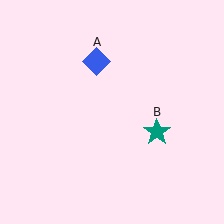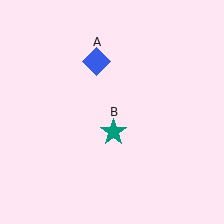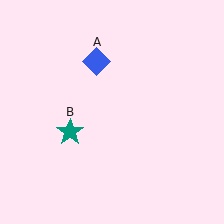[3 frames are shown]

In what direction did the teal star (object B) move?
The teal star (object B) moved left.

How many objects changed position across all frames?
1 object changed position: teal star (object B).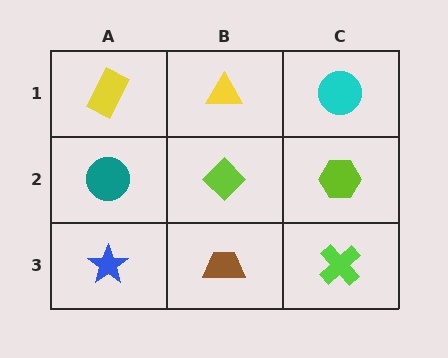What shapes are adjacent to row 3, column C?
A lime hexagon (row 2, column C), a brown trapezoid (row 3, column B).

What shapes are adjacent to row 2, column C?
A cyan circle (row 1, column C), a lime cross (row 3, column C), a lime diamond (row 2, column B).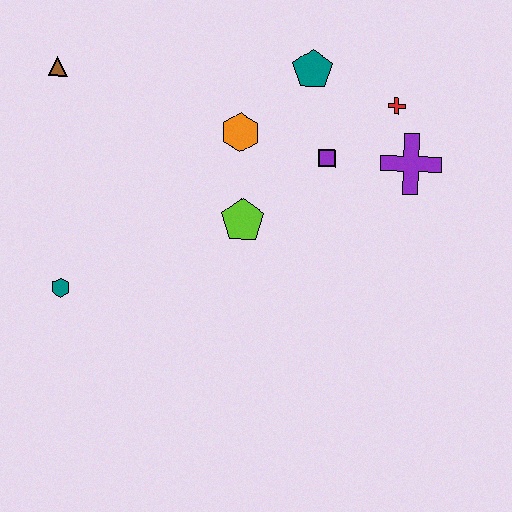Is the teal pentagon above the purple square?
Yes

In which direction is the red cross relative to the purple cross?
The red cross is above the purple cross.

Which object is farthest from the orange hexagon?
The teal hexagon is farthest from the orange hexagon.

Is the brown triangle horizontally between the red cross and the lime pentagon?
No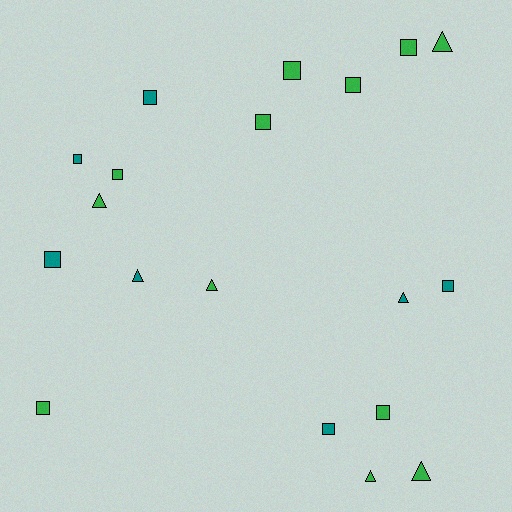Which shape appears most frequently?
Square, with 12 objects.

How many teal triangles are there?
There are 2 teal triangles.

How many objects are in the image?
There are 19 objects.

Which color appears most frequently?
Green, with 12 objects.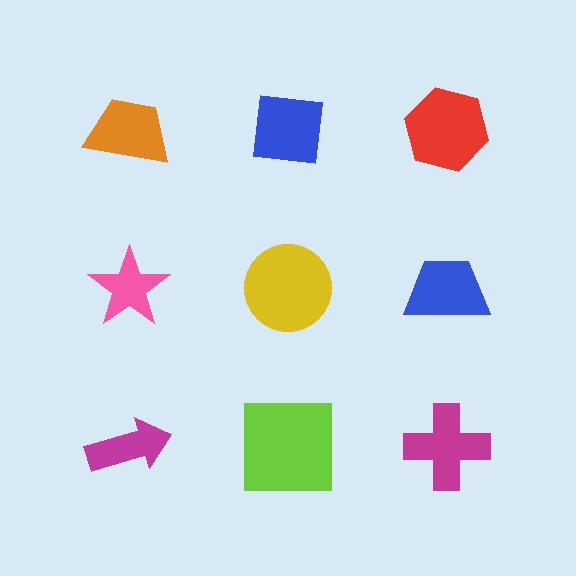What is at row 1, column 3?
A red hexagon.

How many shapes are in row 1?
3 shapes.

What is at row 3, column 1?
A magenta arrow.